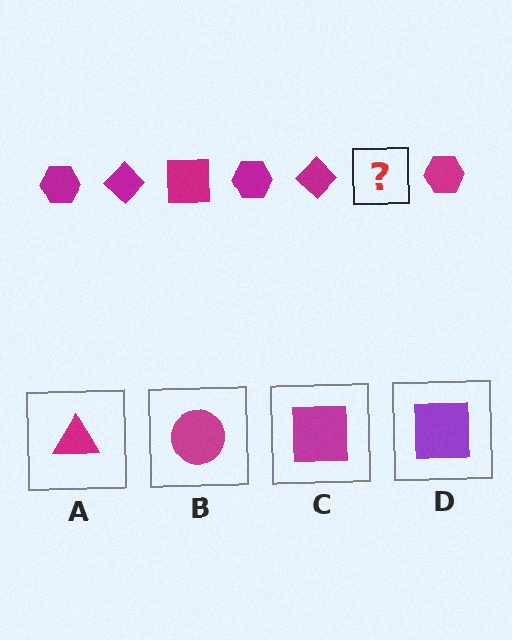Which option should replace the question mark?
Option C.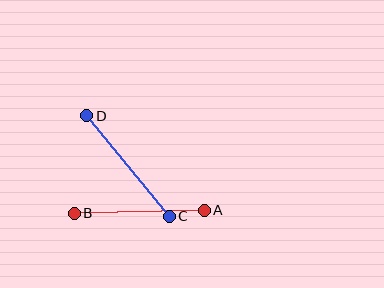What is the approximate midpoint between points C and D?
The midpoint is at approximately (128, 166) pixels.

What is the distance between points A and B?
The distance is approximately 130 pixels.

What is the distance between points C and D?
The distance is approximately 130 pixels.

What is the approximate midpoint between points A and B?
The midpoint is at approximately (139, 212) pixels.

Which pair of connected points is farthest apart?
Points C and D are farthest apart.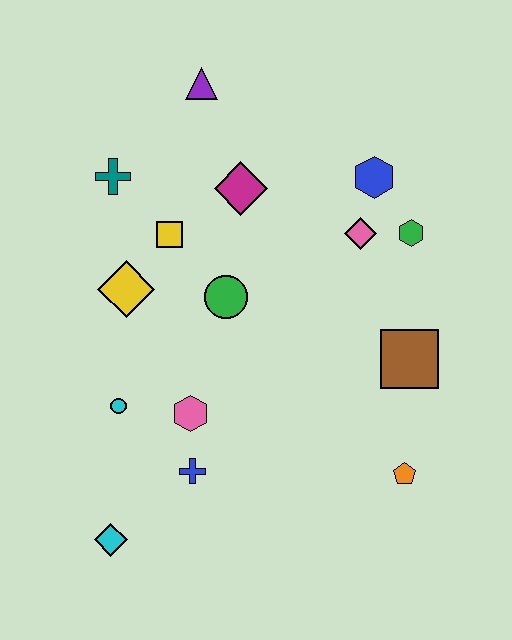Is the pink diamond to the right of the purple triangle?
Yes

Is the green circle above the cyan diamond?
Yes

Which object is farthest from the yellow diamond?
The orange pentagon is farthest from the yellow diamond.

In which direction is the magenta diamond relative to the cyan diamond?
The magenta diamond is above the cyan diamond.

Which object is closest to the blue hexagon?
The pink diamond is closest to the blue hexagon.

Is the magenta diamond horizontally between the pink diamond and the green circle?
Yes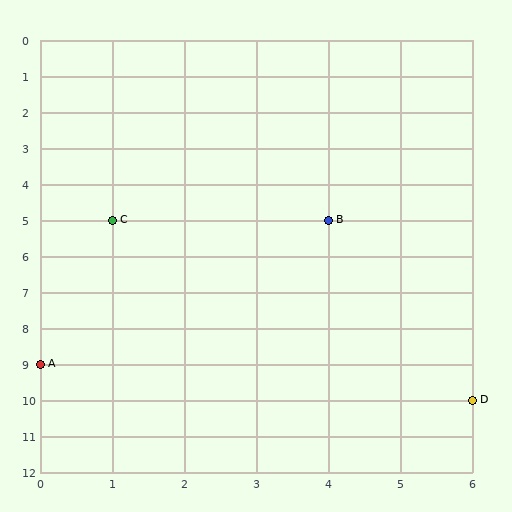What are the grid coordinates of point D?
Point D is at grid coordinates (6, 10).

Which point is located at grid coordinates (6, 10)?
Point D is at (6, 10).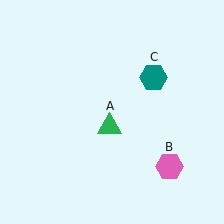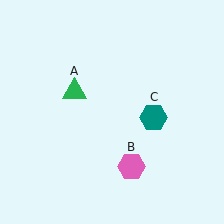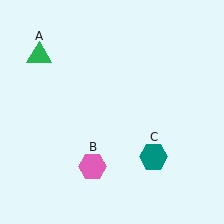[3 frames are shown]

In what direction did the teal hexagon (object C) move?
The teal hexagon (object C) moved down.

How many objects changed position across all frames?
3 objects changed position: green triangle (object A), pink hexagon (object B), teal hexagon (object C).